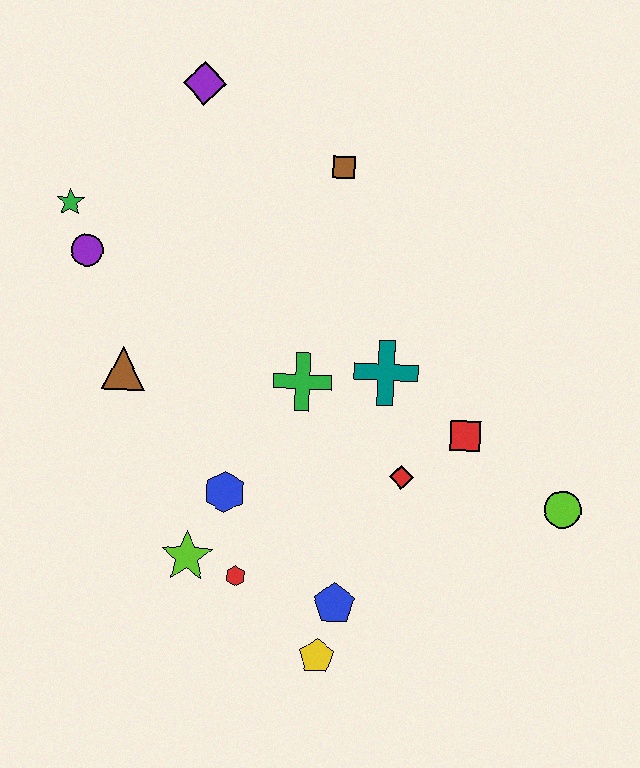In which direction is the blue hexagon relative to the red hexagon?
The blue hexagon is above the red hexagon.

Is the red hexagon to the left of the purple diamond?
No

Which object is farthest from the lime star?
The purple diamond is farthest from the lime star.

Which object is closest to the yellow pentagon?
The blue pentagon is closest to the yellow pentagon.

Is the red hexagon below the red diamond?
Yes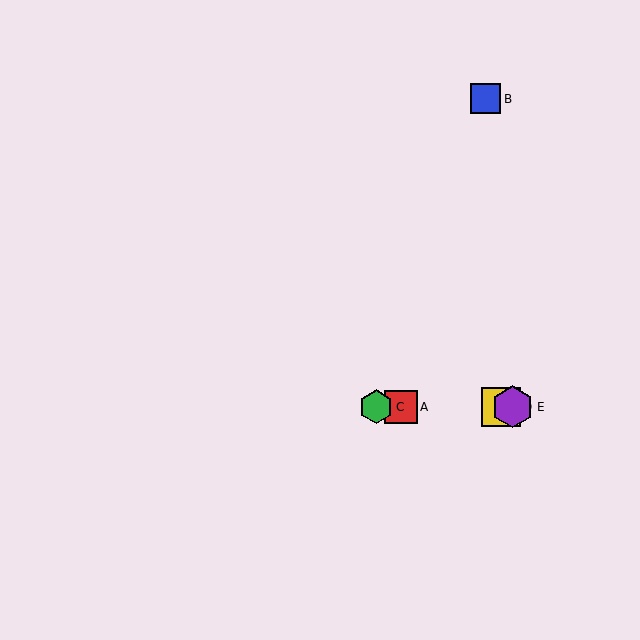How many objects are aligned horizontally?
4 objects (A, C, D, E) are aligned horizontally.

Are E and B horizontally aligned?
No, E is at y≈407 and B is at y≈99.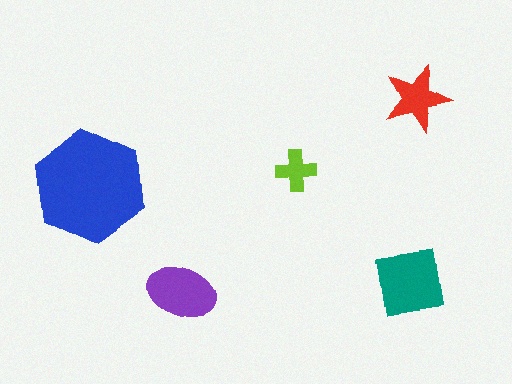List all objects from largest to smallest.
The blue hexagon, the teal square, the purple ellipse, the red star, the lime cross.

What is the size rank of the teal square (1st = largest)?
2nd.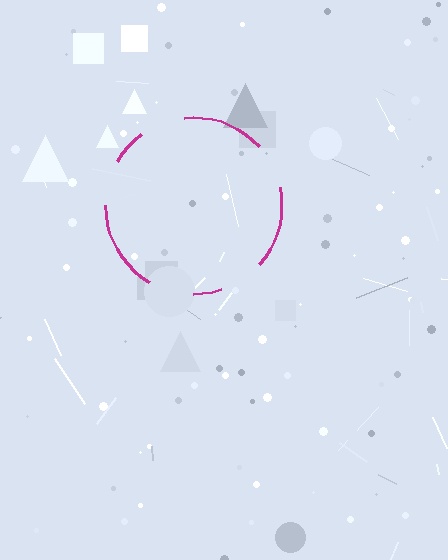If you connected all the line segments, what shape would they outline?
They would outline a circle.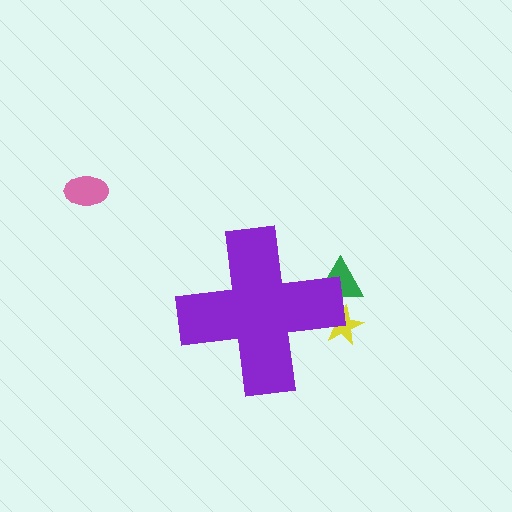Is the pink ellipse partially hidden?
No, the pink ellipse is fully visible.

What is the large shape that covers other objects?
A purple cross.